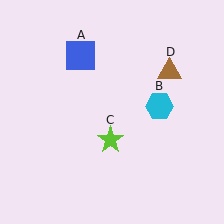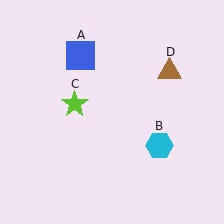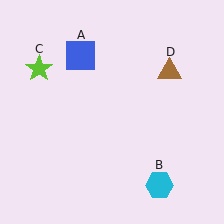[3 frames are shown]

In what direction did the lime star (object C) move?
The lime star (object C) moved up and to the left.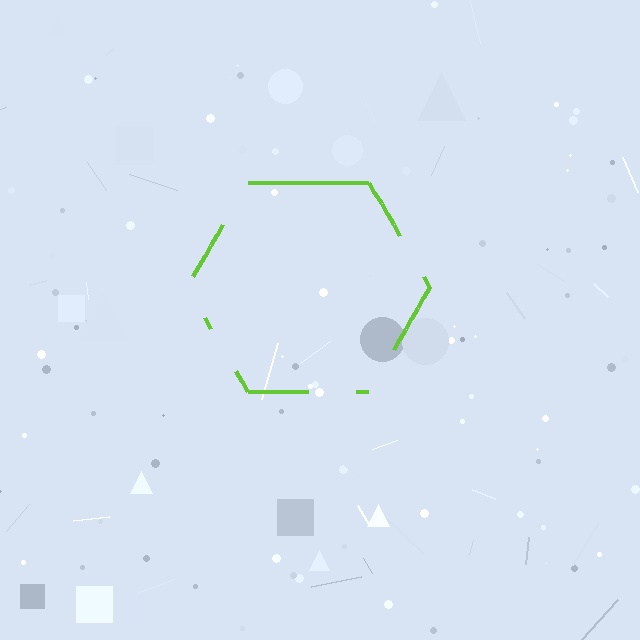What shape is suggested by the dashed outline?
The dashed outline suggests a hexagon.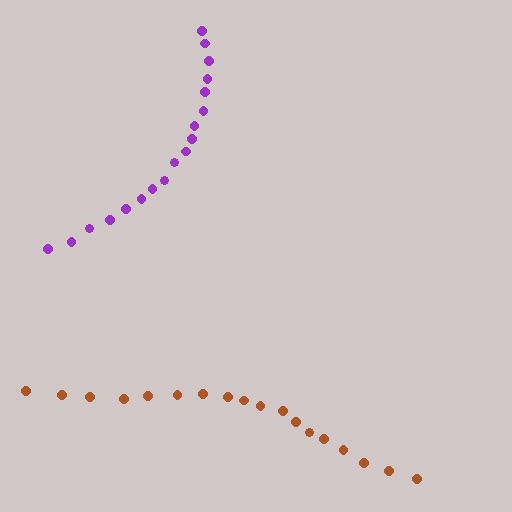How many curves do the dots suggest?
There are 2 distinct paths.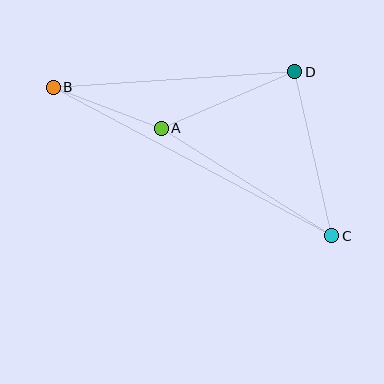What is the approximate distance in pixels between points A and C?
The distance between A and C is approximately 201 pixels.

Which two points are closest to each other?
Points A and B are closest to each other.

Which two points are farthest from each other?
Points B and C are farthest from each other.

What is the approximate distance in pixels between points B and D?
The distance between B and D is approximately 242 pixels.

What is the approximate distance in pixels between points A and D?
The distance between A and D is approximately 145 pixels.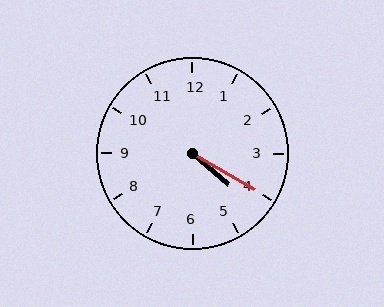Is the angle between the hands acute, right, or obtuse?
It is acute.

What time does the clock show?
4:20.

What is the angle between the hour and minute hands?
Approximately 10 degrees.